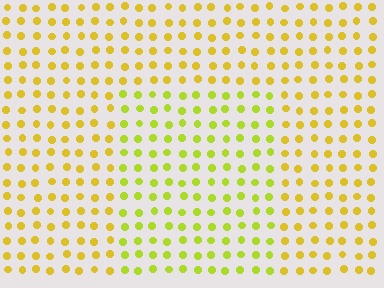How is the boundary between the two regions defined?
The boundary is defined purely by a slight shift in hue (about 25 degrees). Spacing, size, and orientation are identical on both sides.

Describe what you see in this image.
The image is filled with small yellow elements in a uniform arrangement. A rectangle-shaped region is visible where the elements are tinted to a slightly different hue, forming a subtle color boundary.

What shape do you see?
I see a rectangle.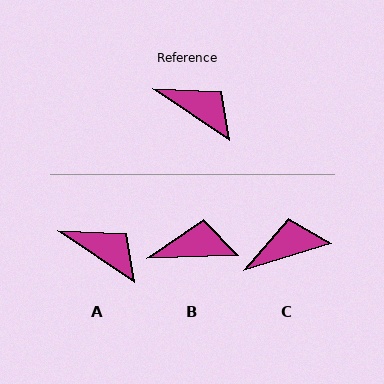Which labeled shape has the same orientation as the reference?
A.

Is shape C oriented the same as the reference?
No, it is off by about 51 degrees.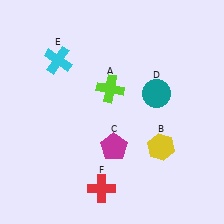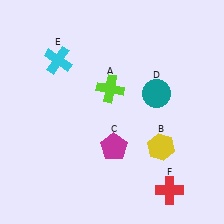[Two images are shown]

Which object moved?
The red cross (F) moved right.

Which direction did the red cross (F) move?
The red cross (F) moved right.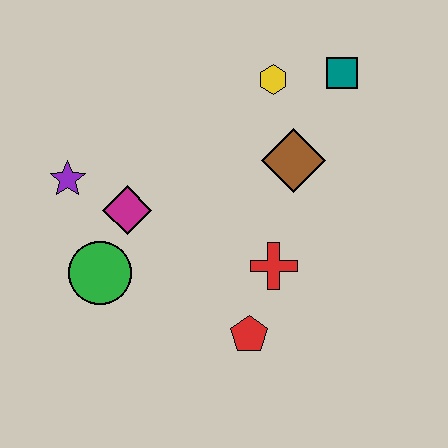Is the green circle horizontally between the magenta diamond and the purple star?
Yes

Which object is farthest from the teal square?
The green circle is farthest from the teal square.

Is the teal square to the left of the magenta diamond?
No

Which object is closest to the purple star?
The magenta diamond is closest to the purple star.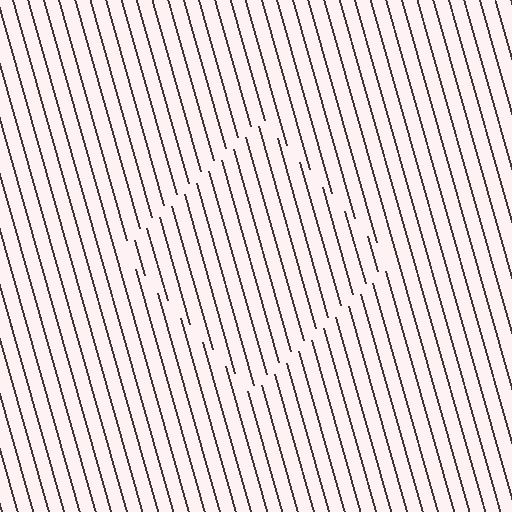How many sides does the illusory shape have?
4 sides — the line-ends trace a square.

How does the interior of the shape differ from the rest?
The interior of the shape contains the same grating, shifted by half a period — the contour is defined by the phase discontinuity where line-ends from the inner and outer gratings abut.